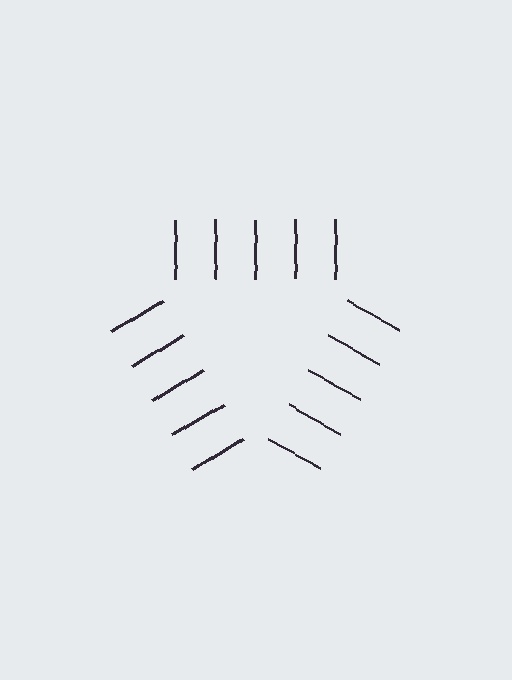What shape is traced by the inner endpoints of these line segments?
An illusory triangle — the line segments terminate on its edges but no continuous stroke is drawn.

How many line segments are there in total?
15 — 5 along each of the 3 edges.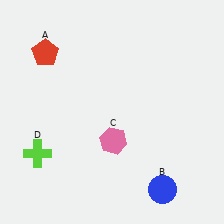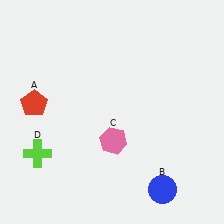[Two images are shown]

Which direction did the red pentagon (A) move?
The red pentagon (A) moved down.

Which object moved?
The red pentagon (A) moved down.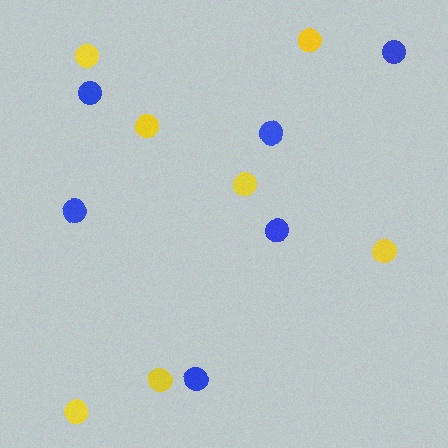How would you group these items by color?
There are 2 groups: one group of yellow circles (7) and one group of blue circles (6).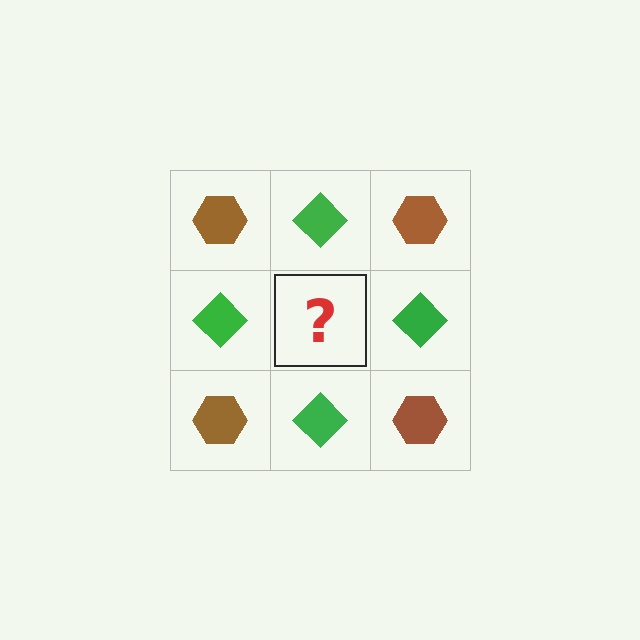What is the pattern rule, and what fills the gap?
The rule is that it alternates brown hexagon and green diamond in a checkerboard pattern. The gap should be filled with a brown hexagon.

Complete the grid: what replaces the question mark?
The question mark should be replaced with a brown hexagon.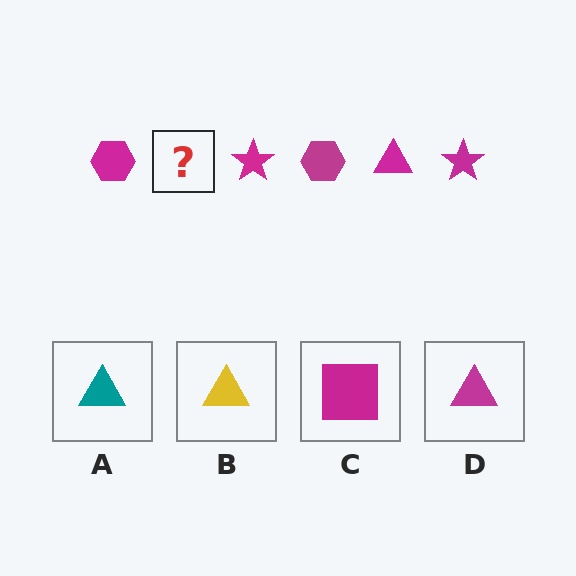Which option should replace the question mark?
Option D.